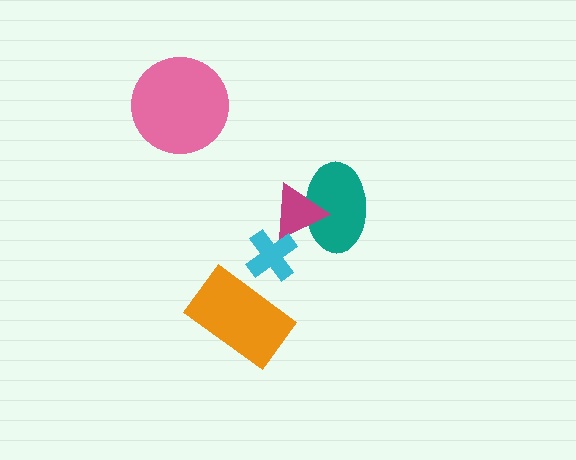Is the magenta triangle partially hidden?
Yes, it is partially covered by another shape.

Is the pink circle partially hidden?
No, no other shape covers it.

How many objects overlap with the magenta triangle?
2 objects overlap with the magenta triangle.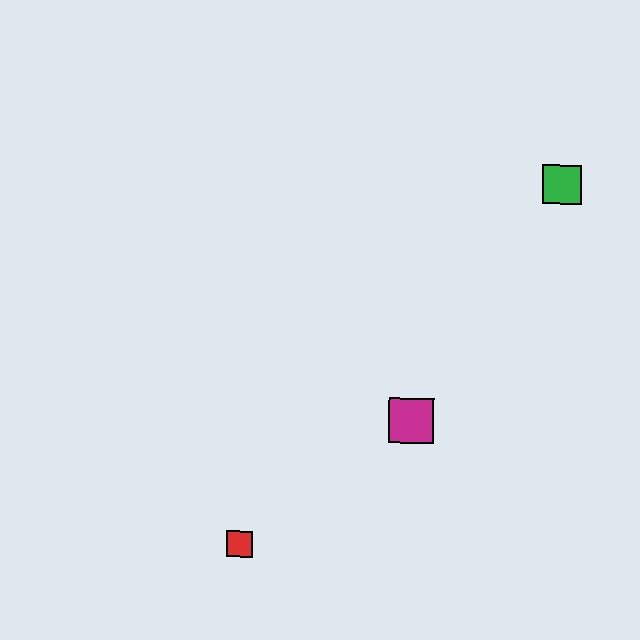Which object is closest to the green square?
The magenta square is closest to the green square.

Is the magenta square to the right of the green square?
No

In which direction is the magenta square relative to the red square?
The magenta square is to the right of the red square.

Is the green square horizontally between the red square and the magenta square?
No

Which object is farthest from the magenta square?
The green square is farthest from the magenta square.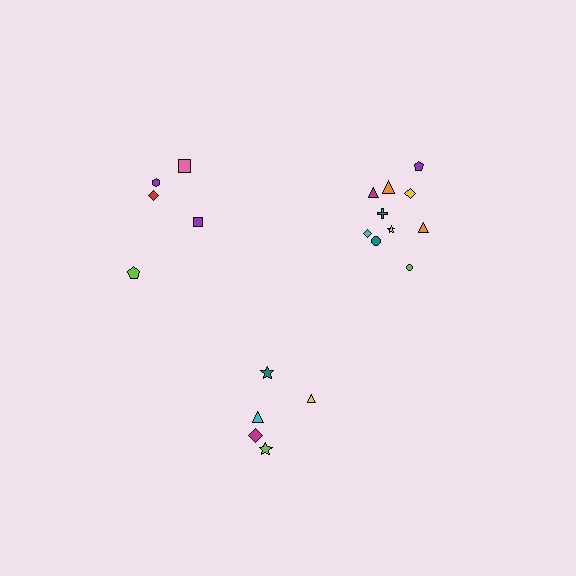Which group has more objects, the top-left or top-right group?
The top-right group.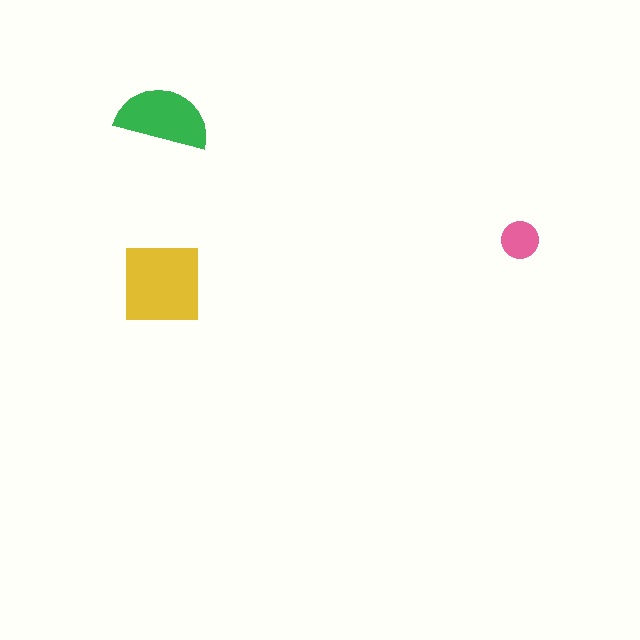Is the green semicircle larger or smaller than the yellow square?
Smaller.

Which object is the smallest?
The pink circle.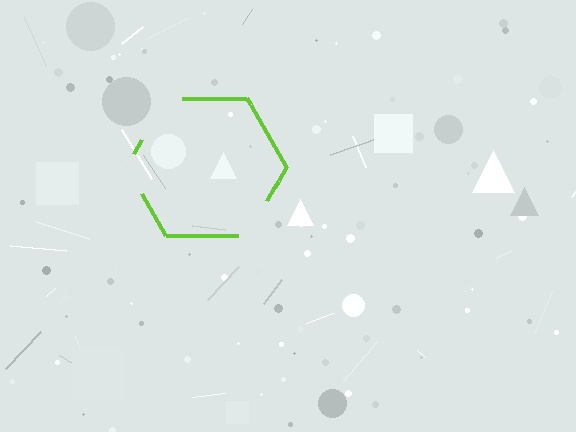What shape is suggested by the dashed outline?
The dashed outline suggests a hexagon.